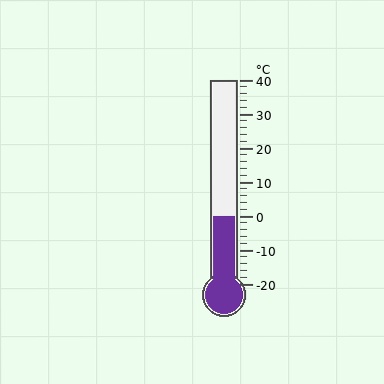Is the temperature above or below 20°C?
The temperature is below 20°C.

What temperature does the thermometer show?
The thermometer shows approximately 0°C.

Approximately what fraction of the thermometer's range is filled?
The thermometer is filled to approximately 35% of its range.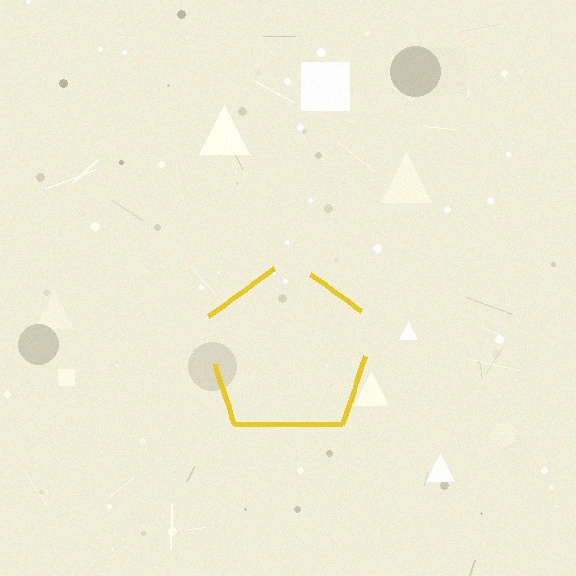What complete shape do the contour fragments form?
The contour fragments form a pentagon.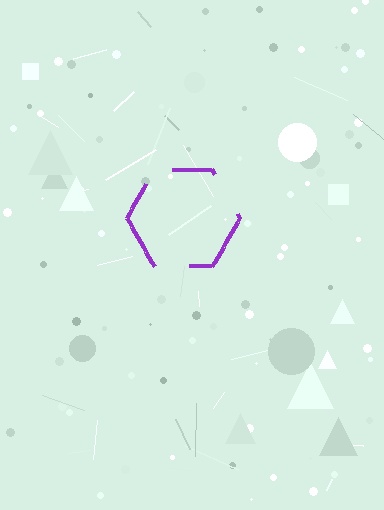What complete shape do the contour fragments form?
The contour fragments form a hexagon.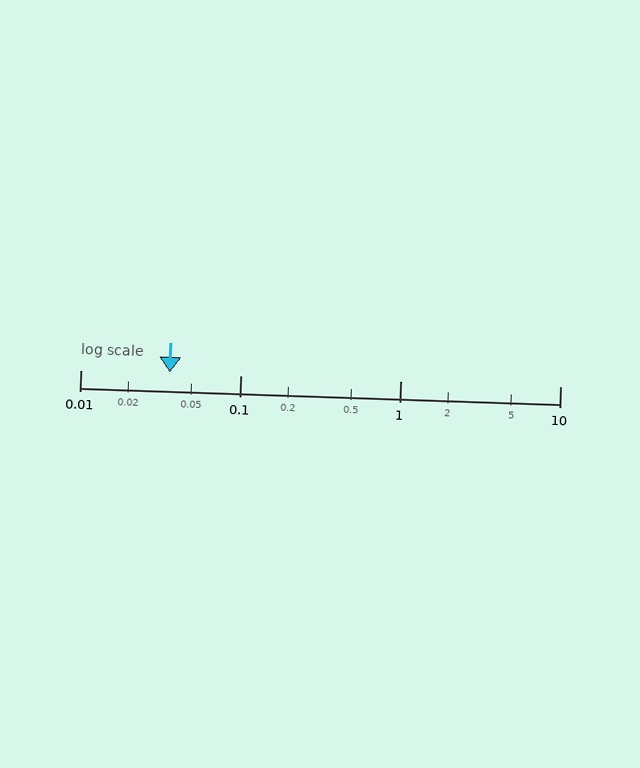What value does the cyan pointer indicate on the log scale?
The pointer indicates approximately 0.036.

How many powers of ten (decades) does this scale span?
The scale spans 3 decades, from 0.01 to 10.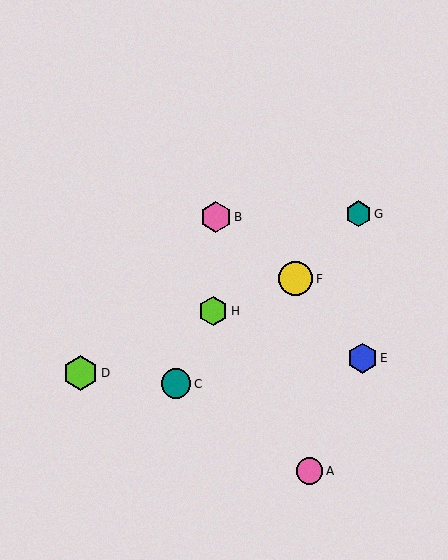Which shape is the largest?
The lime hexagon (labeled D) is the largest.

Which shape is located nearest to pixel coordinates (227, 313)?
The lime hexagon (labeled H) at (213, 311) is nearest to that location.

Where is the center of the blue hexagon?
The center of the blue hexagon is at (362, 358).